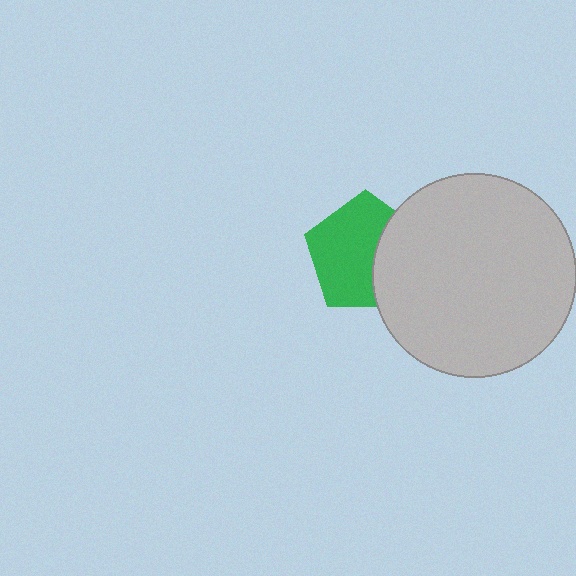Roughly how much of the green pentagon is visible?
About half of it is visible (roughly 64%).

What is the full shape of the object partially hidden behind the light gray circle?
The partially hidden object is a green pentagon.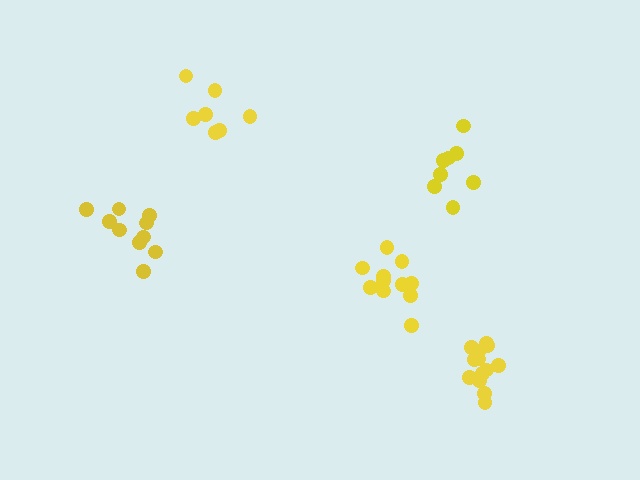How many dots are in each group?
Group 1: 13 dots, Group 2: 10 dots, Group 3: 7 dots, Group 4: 8 dots, Group 5: 11 dots (49 total).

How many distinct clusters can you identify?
There are 5 distinct clusters.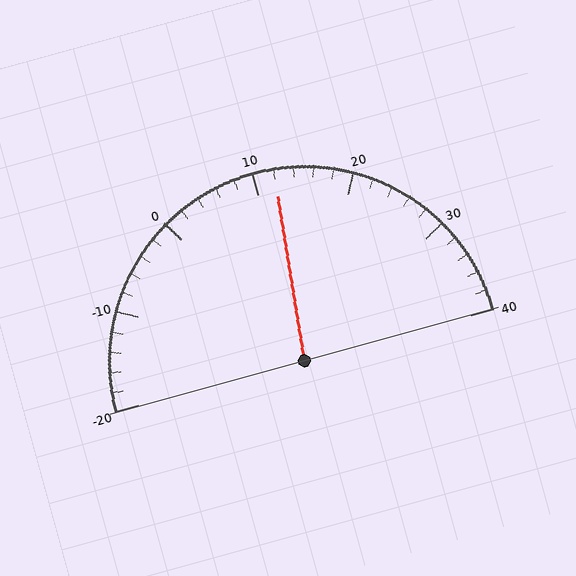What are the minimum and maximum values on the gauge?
The gauge ranges from -20 to 40.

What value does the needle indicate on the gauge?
The needle indicates approximately 12.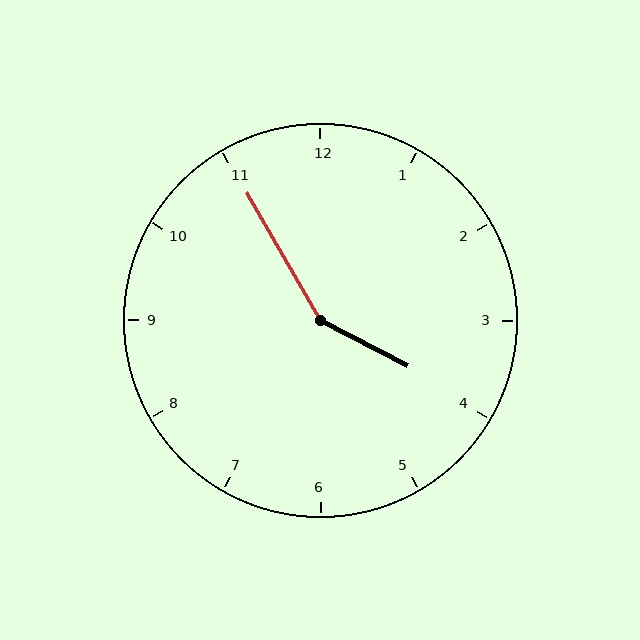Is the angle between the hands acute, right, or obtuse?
It is obtuse.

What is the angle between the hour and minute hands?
Approximately 148 degrees.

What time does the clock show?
3:55.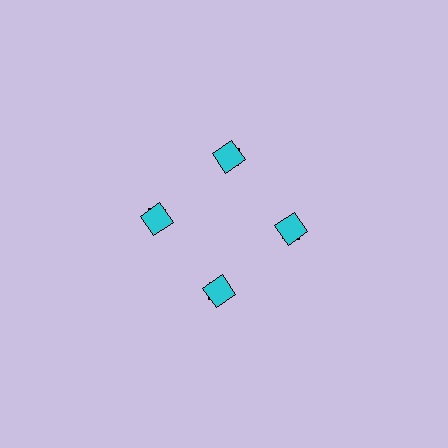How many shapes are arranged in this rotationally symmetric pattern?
There are 8 shapes, arranged in 4 groups of 2.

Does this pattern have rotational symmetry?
Yes, this pattern has 4-fold rotational symmetry. It looks the same after rotating 90 degrees around the center.